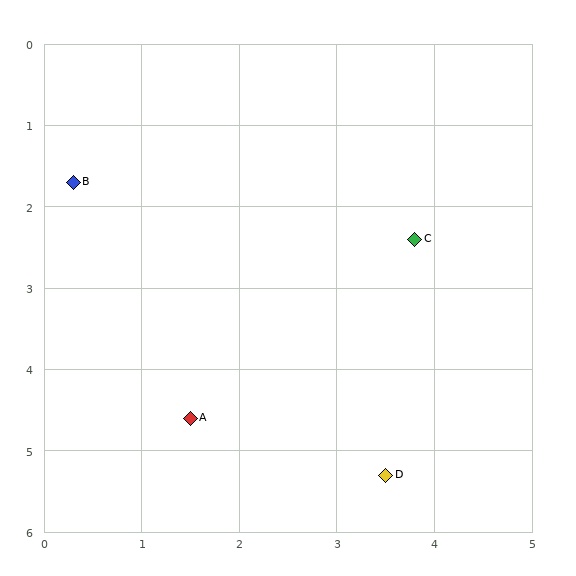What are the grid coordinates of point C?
Point C is at approximately (3.8, 2.4).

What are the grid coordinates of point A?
Point A is at approximately (1.5, 4.6).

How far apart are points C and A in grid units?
Points C and A are about 3.2 grid units apart.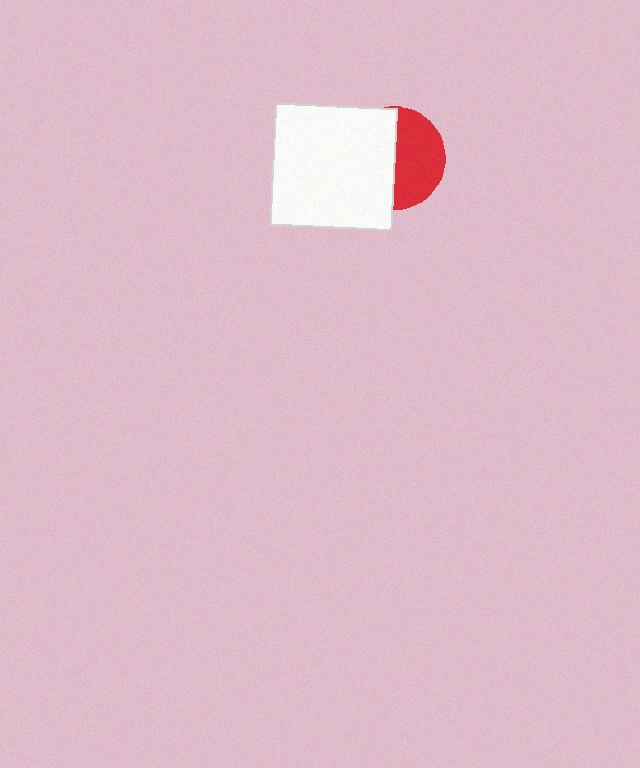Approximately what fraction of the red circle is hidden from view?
Roughly 53% of the red circle is hidden behind the white square.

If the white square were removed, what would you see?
You would see the complete red circle.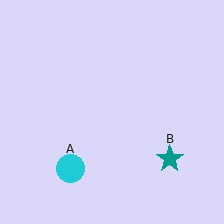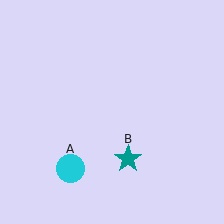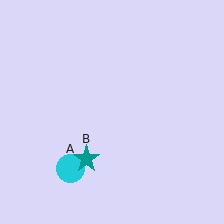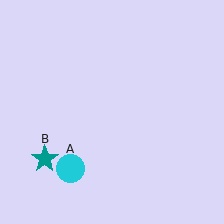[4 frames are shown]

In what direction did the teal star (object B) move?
The teal star (object B) moved left.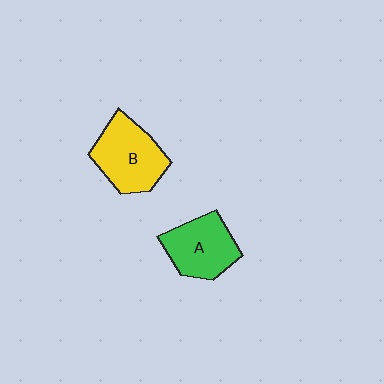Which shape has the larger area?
Shape B (yellow).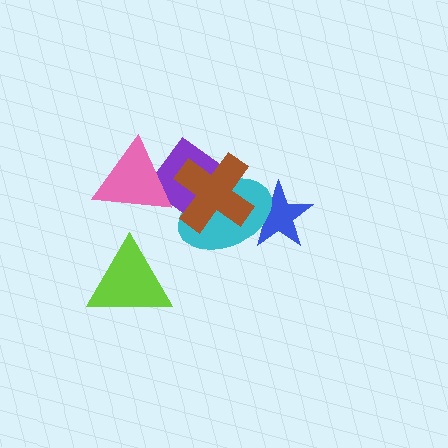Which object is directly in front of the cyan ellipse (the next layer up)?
The purple diamond is directly in front of the cyan ellipse.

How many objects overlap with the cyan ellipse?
3 objects overlap with the cyan ellipse.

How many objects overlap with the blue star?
2 objects overlap with the blue star.